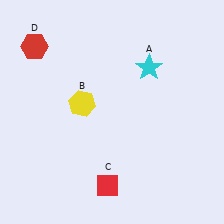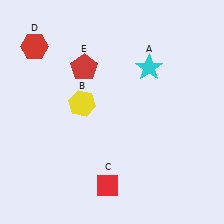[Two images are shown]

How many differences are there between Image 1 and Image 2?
There is 1 difference between the two images.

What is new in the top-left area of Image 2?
A red pentagon (E) was added in the top-left area of Image 2.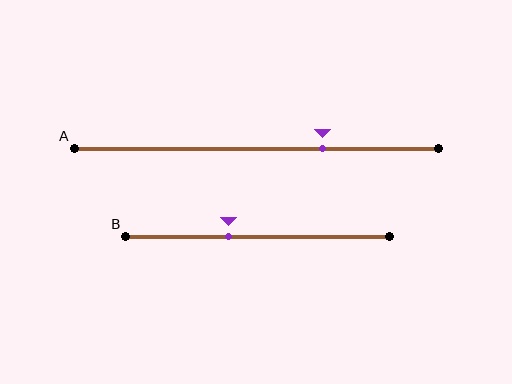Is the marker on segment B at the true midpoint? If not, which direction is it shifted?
No, the marker on segment B is shifted to the left by about 11% of the segment length.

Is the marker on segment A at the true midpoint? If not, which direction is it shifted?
No, the marker on segment A is shifted to the right by about 18% of the segment length.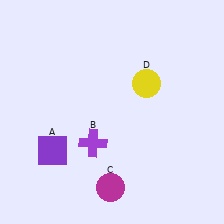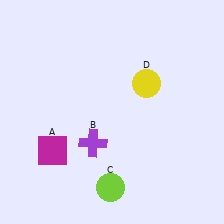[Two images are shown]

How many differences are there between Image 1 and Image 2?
There are 2 differences between the two images.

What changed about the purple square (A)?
In Image 1, A is purple. In Image 2, it changed to magenta.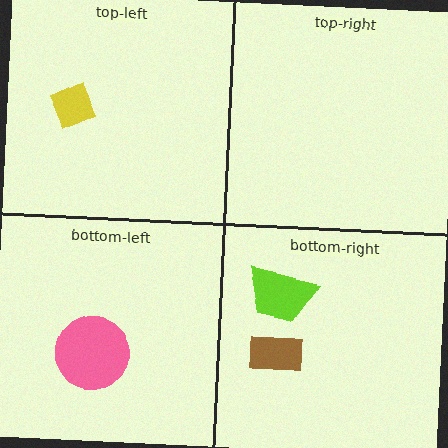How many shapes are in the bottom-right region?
2.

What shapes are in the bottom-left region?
The pink circle.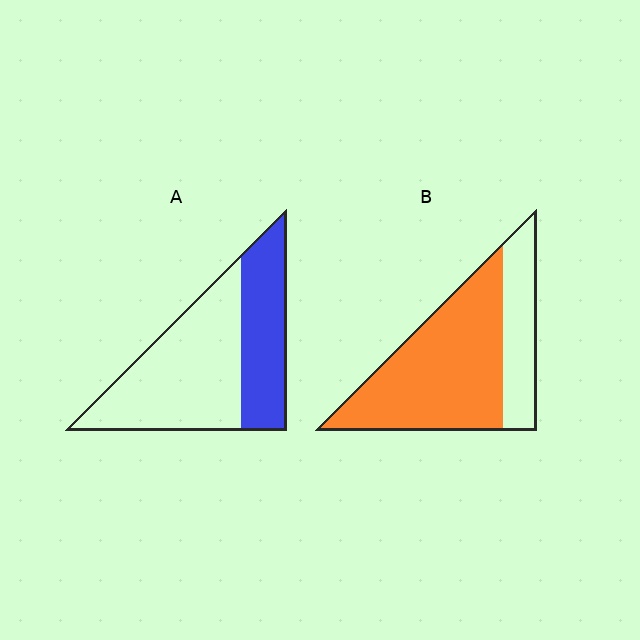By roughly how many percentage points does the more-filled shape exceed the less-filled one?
By roughly 35 percentage points (B over A).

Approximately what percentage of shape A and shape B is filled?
A is approximately 35% and B is approximately 70%.